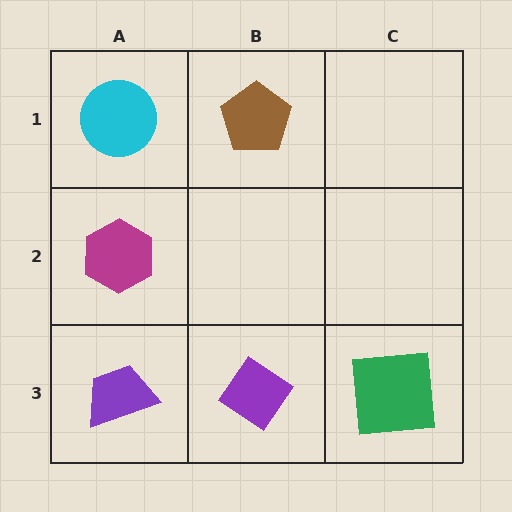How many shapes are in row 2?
1 shape.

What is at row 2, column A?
A magenta hexagon.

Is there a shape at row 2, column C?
No, that cell is empty.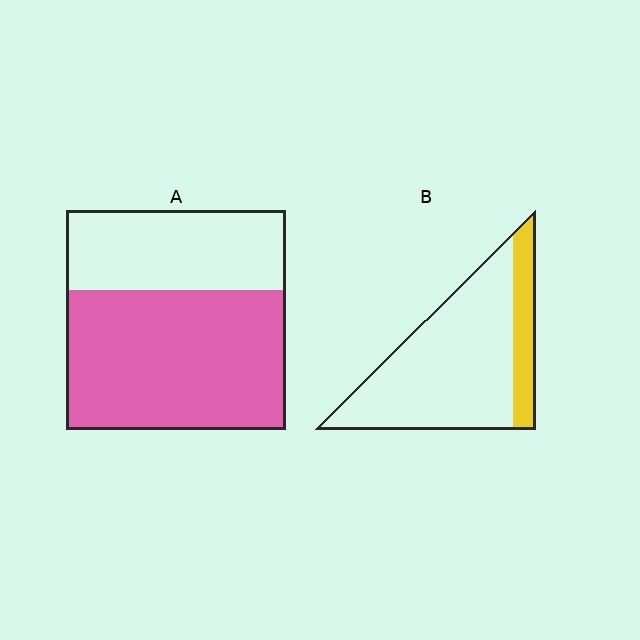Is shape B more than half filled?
No.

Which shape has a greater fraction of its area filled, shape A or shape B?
Shape A.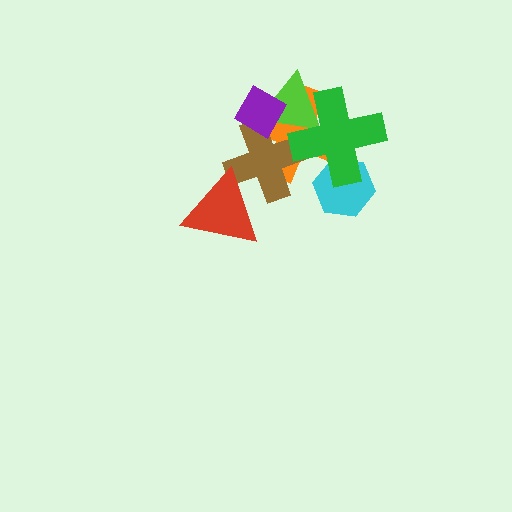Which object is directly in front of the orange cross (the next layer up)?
The brown cross is directly in front of the orange cross.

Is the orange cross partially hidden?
Yes, it is partially covered by another shape.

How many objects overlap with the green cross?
4 objects overlap with the green cross.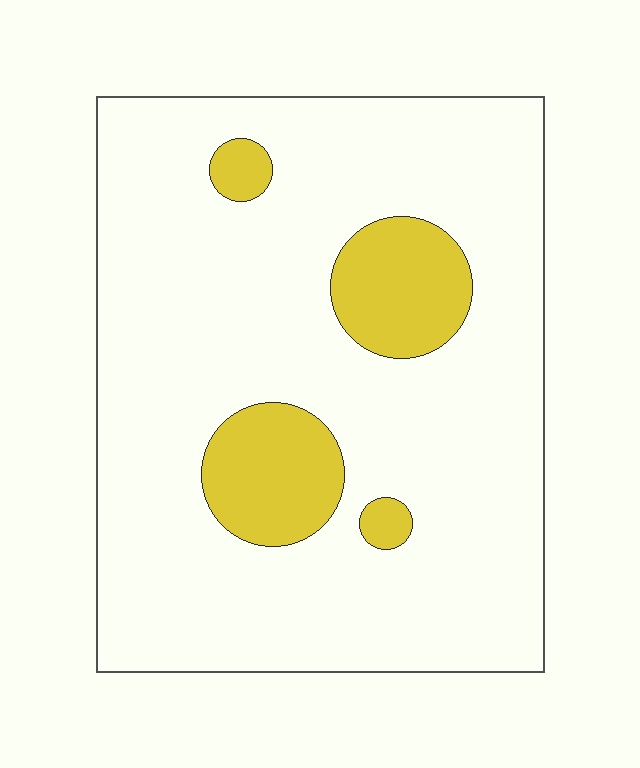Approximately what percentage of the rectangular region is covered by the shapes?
Approximately 15%.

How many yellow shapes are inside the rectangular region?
4.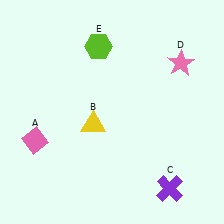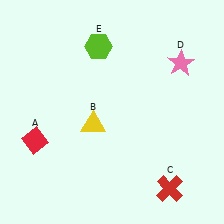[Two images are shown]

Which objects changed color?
A changed from pink to red. C changed from purple to red.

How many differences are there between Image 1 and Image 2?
There are 2 differences between the two images.